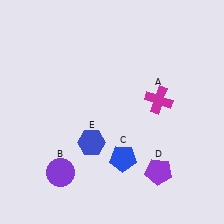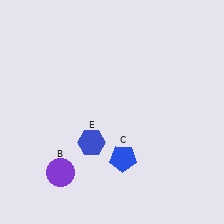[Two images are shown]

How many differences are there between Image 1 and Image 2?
There are 2 differences between the two images.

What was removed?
The magenta cross (A), the purple pentagon (D) were removed in Image 2.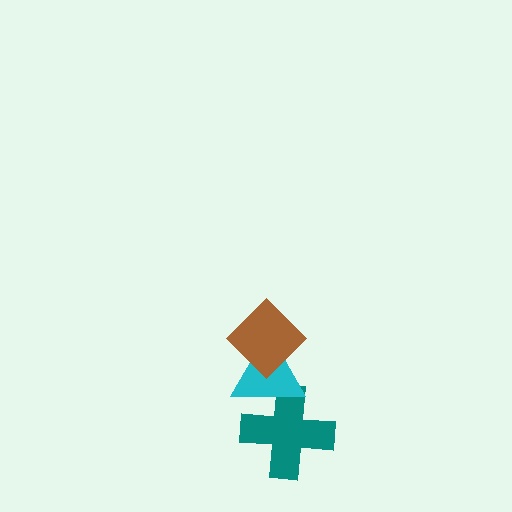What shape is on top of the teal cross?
The cyan triangle is on top of the teal cross.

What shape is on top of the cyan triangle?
The brown diamond is on top of the cyan triangle.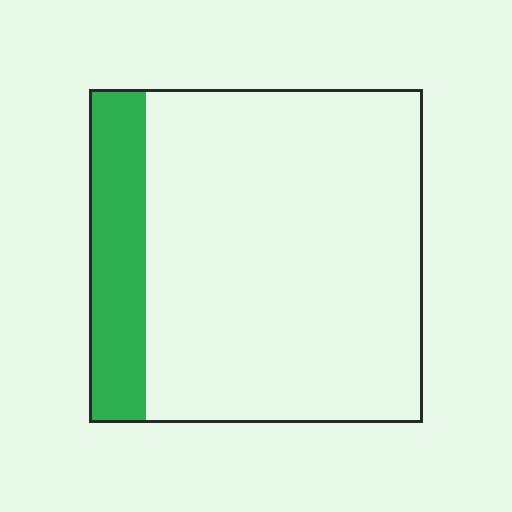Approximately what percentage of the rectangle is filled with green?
Approximately 15%.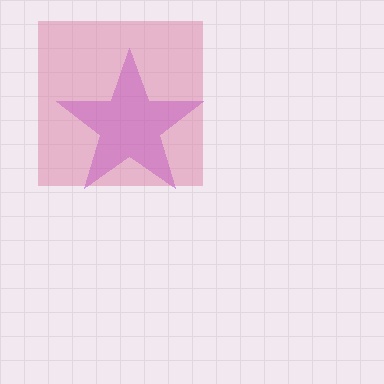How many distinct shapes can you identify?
There are 2 distinct shapes: a purple star, a pink square.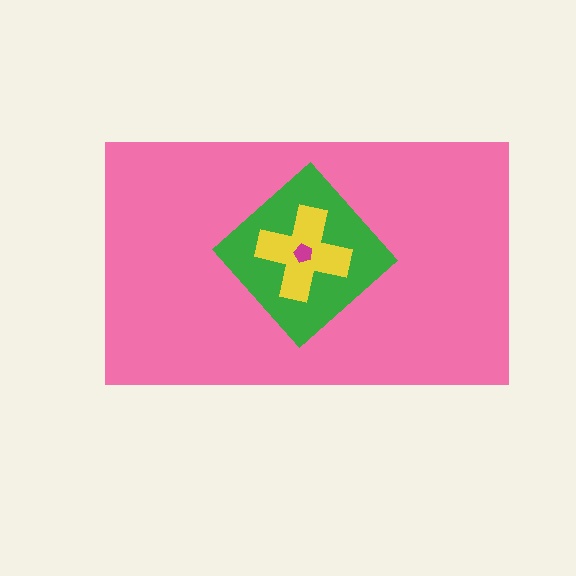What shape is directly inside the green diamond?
The yellow cross.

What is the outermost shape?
The pink rectangle.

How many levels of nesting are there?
4.